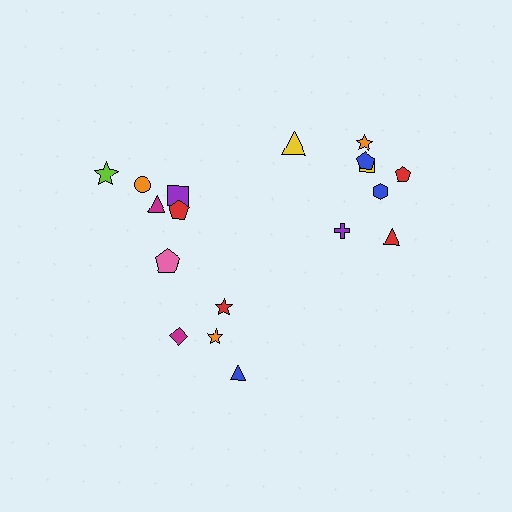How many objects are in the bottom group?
There are 4 objects.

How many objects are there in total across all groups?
There are 18 objects.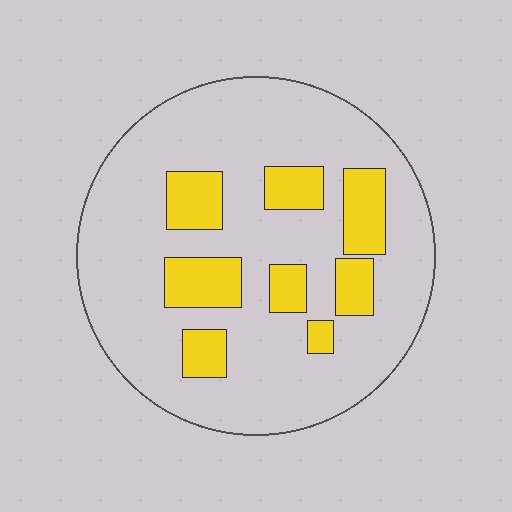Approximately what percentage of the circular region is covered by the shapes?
Approximately 20%.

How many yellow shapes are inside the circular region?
8.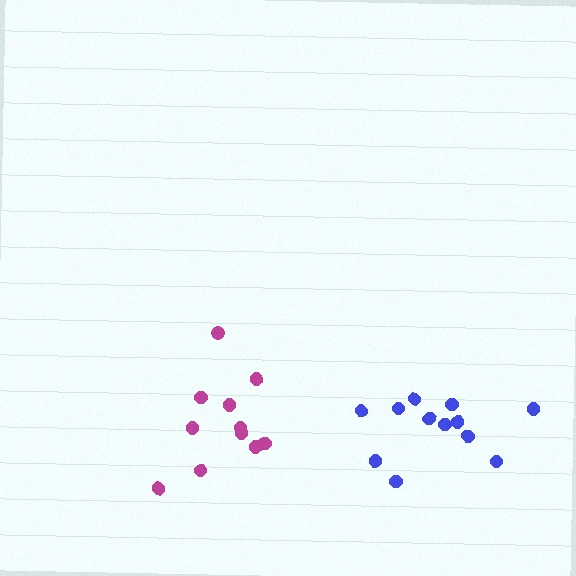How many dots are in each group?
Group 1: 11 dots, Group 2: 12 dots (23 total).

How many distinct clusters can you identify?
There are 2 distinct clusters.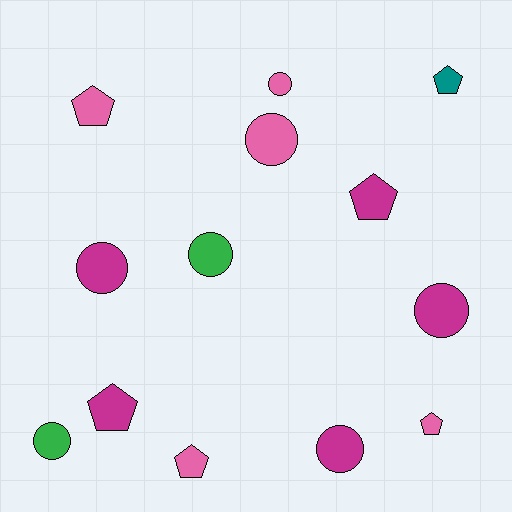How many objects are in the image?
There are 13 objects.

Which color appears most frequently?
Magenta, with 5 objects.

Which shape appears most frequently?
Circle, with 7 objects.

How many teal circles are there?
There are no teal circles.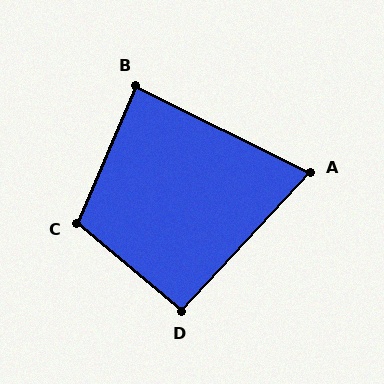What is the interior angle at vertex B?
Approximately 87 degrees (approximately right).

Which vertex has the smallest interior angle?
A, at approximately 73 degrees.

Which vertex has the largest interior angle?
C, at approximately 107 degrees.